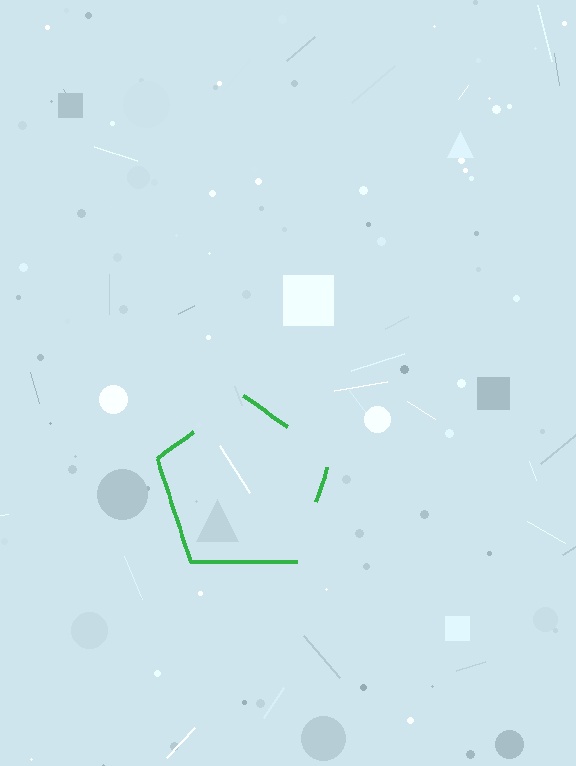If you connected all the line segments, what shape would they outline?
They would outline a pentagon.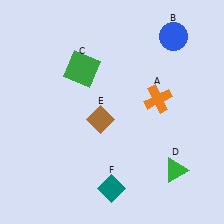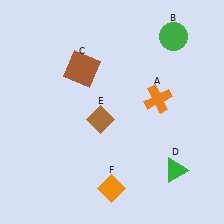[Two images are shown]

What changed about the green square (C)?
In Image 1, C is green. In Image 2, it changed to brown.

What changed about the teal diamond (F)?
In Image 1, F is teal. In Image 2, it changed to orange.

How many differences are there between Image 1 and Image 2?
There are 3 differences between the two images.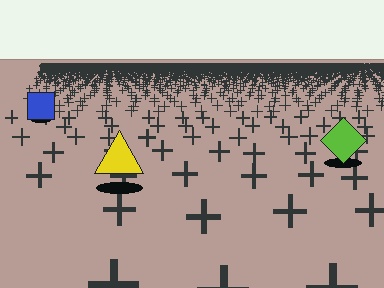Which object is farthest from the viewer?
The blue square is farthest from the viewer. It appears smaller and the ground texture around it is denser.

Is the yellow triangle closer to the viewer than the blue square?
Yes. The yellow triangle is closer — you can tell from the texture gradient: the ground texture is coarser near it.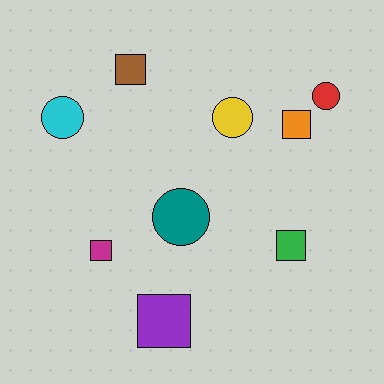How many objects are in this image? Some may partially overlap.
There are 9 objects.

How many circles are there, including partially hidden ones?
There are 4 circles.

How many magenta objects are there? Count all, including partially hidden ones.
There is 1 magenta object.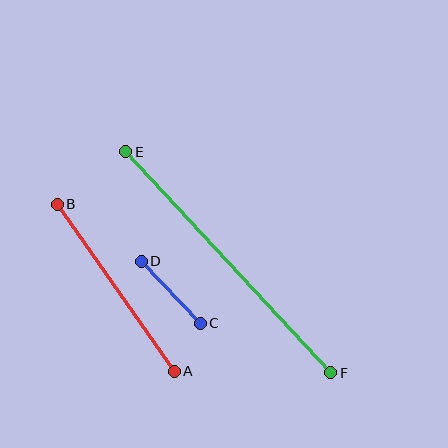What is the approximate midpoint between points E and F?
The midpoint is at approximately (228, 262) pixels.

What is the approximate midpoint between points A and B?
The midpoint is at approximately (116, 288) pixels.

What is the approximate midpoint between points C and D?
The midpoint is at approximately (171, 292) pixels.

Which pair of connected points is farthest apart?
Points E and F are farthest apart.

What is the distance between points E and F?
The distance is approximately 301 pixels.